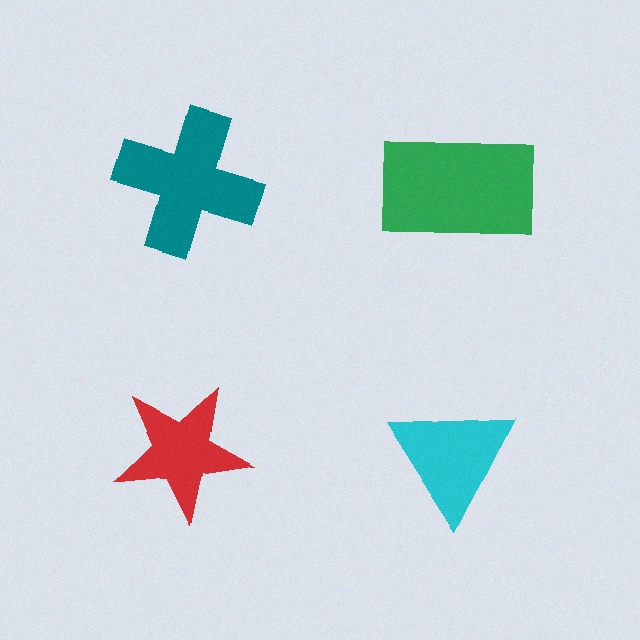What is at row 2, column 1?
A red star.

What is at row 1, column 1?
A teal cross.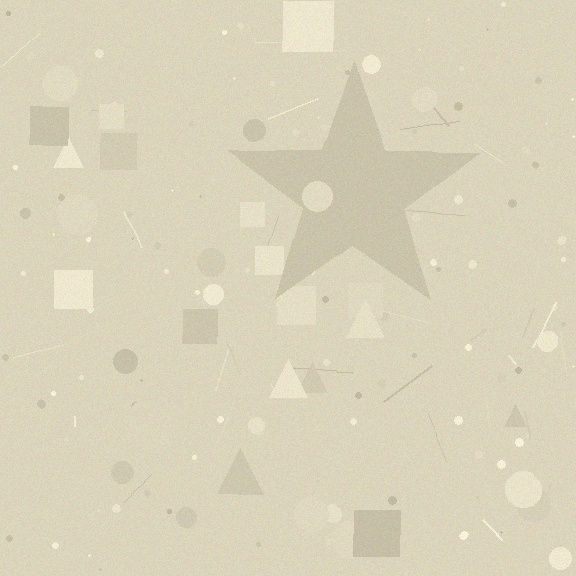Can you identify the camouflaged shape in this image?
The camouflaged shape is a star.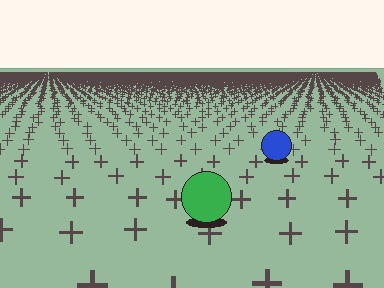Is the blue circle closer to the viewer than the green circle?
No. The green circle is closer — you can tell from the texture gradient: the ground texture is coarser near it.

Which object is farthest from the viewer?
The blue circle is farthest from the viewer. It appears smaller and the ground texture around it is denser.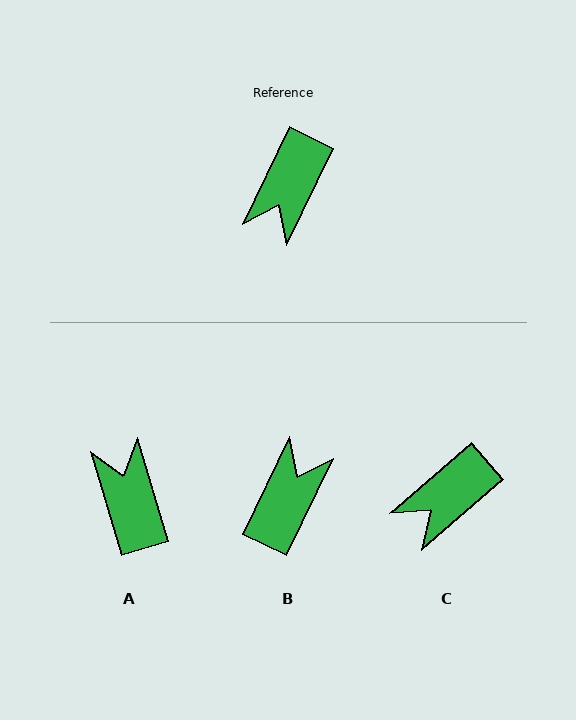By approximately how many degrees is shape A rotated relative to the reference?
Approximately 137 degrees clockwise.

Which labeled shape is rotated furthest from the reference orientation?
B, about 180 degrees away.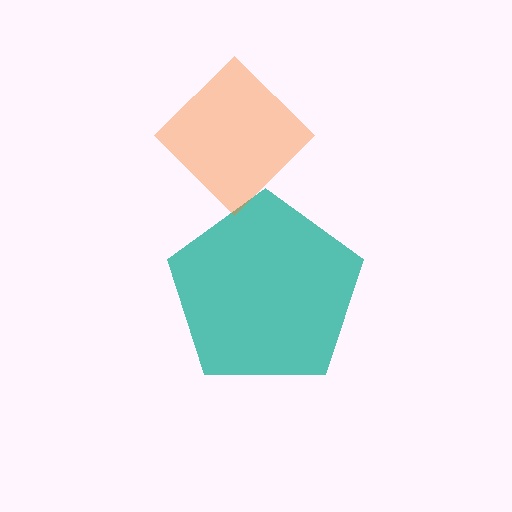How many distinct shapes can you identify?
There are 2 distinct shapes: a teal pentagon, an orange diamond.